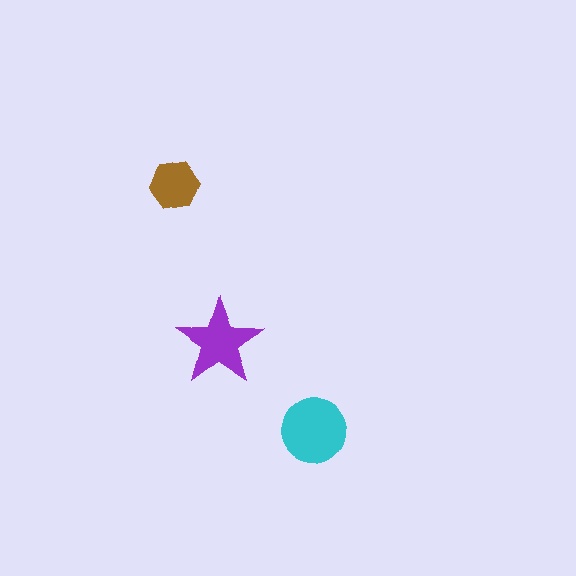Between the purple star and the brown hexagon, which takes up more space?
The purple star.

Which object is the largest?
The cyan circle.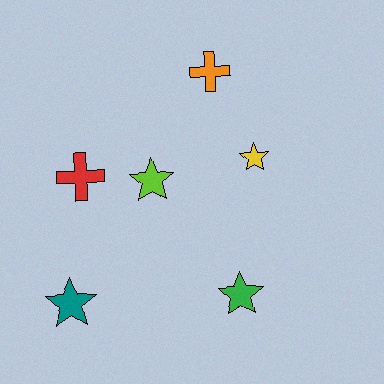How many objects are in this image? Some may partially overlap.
There are 6 objects.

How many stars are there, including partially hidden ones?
There are 4 stars.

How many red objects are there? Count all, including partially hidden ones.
There is 1 red object.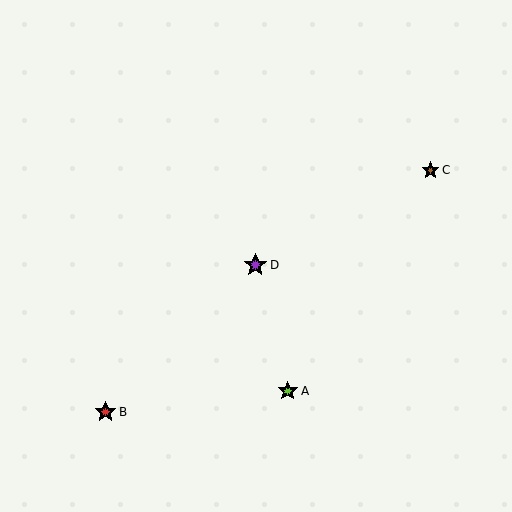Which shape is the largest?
The purple star (labeled D) is the largest.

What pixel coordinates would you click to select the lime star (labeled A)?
Click at (288, 391) to select the lime star A.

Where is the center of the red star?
The center of the red star is at (105, 412).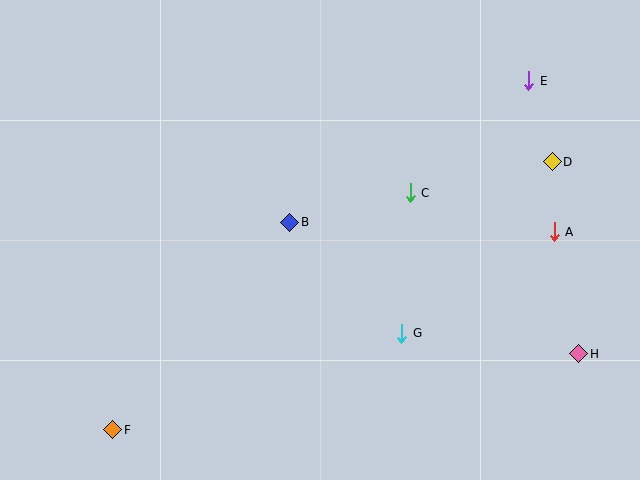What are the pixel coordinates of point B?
Point B is at (290, 222).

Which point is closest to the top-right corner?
Point E is closest to the top-right corner.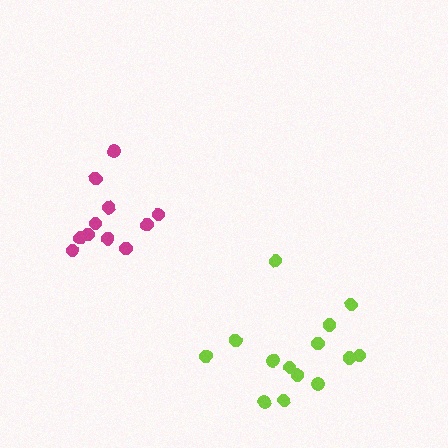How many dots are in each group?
Group 1: 14 dots, Group 2: 11 dots (25 total).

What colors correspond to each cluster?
The clusters are colored: lime, magenta.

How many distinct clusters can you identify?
There are 2 distinct clusters.